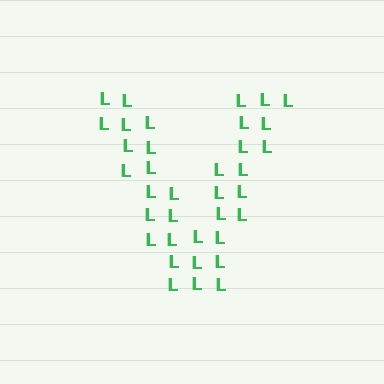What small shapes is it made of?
It is made of small letter L's.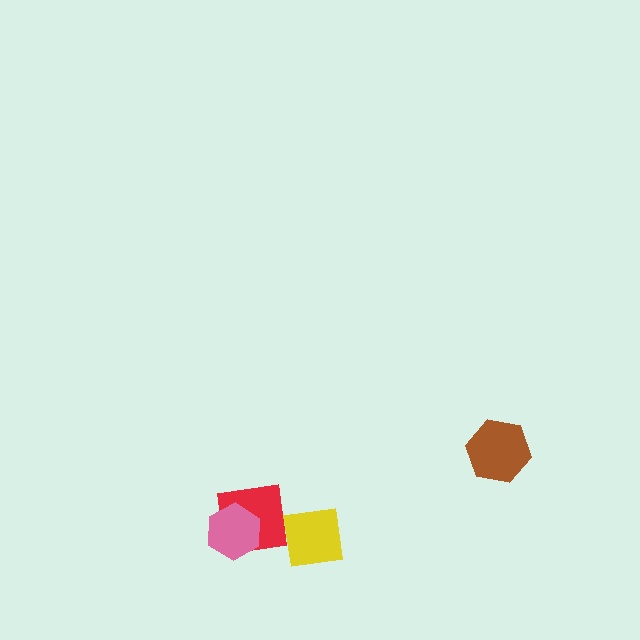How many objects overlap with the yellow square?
1 object overlaps with the yellow square.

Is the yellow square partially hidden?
No, no other shape covers it.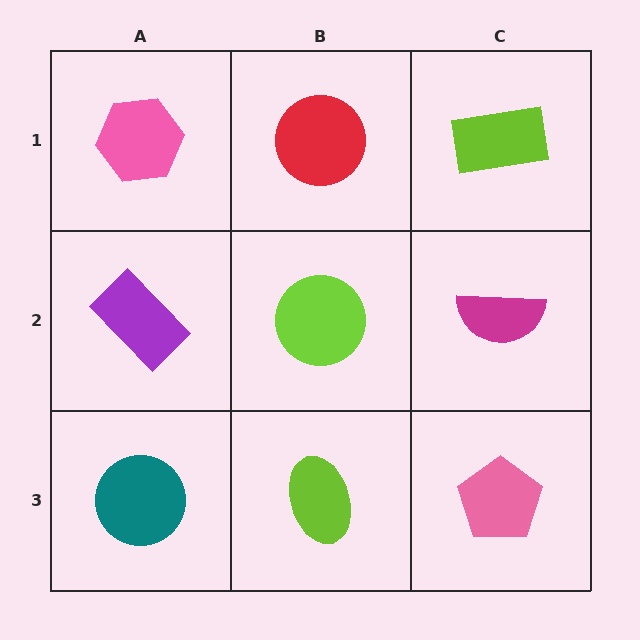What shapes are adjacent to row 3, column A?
A purple rectangle (row 2, column A), a lime ellipse (row 3, column B).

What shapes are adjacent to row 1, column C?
A magenta semicircle (row 2, column C), a red circle (row 1, column B).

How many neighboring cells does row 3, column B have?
3.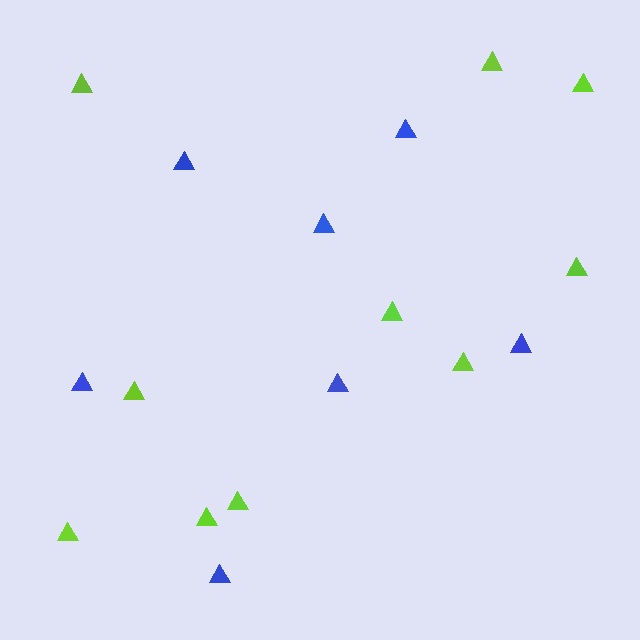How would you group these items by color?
There are 2 groups: one group of blue triangles (7) and one group of lime triangles (10).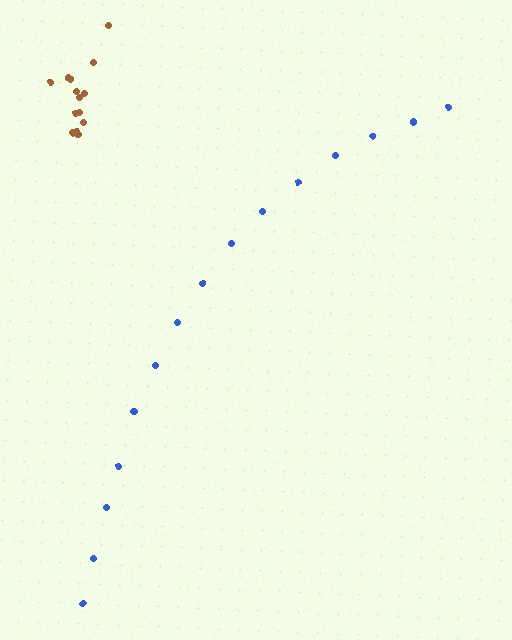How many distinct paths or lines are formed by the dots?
There are 2 distinct paths.